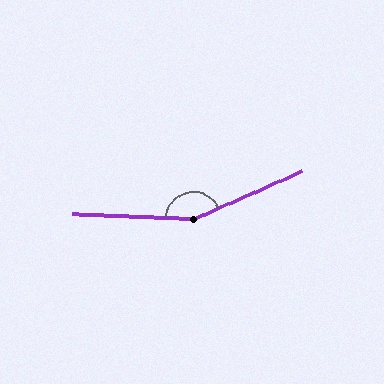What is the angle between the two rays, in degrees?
Approximately 153 degrees.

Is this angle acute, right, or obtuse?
It is obtuse.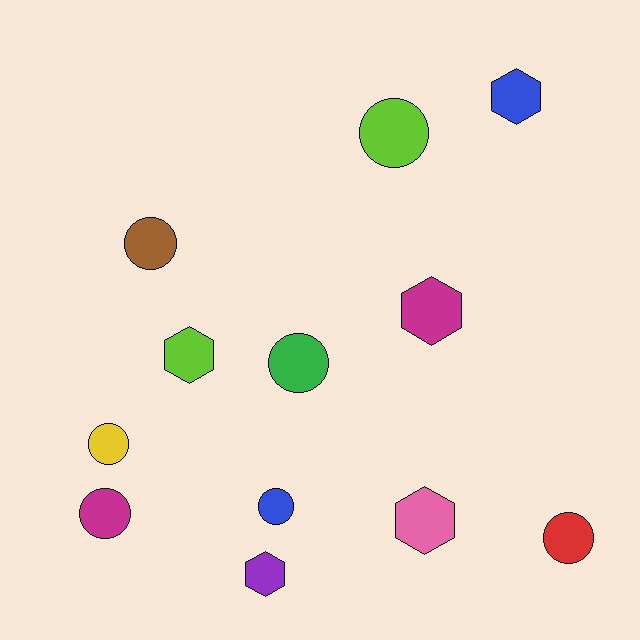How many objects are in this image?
There are 12 objects.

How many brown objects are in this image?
There is 1 brown object.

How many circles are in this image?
There are 7 circles.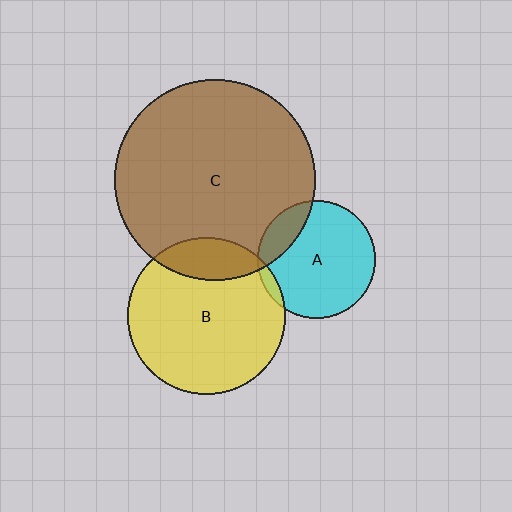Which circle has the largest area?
Circle C (brown).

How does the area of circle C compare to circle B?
Approximately 1.6 times.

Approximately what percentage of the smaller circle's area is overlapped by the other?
Approximately 5%.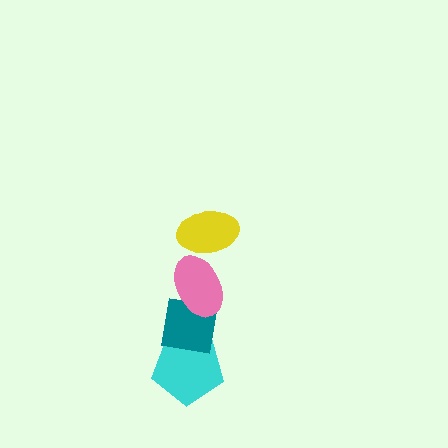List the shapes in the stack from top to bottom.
From top to bottom: the yellow ellipse, the pink ellipse, the teal square, the cyan pentagon.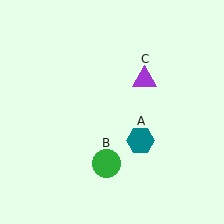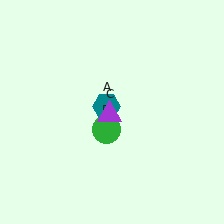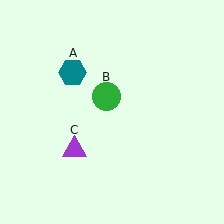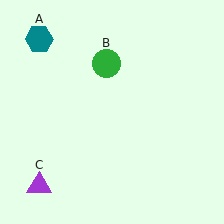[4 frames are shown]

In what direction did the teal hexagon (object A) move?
The teal hexagon (object A) moved up and to the left.